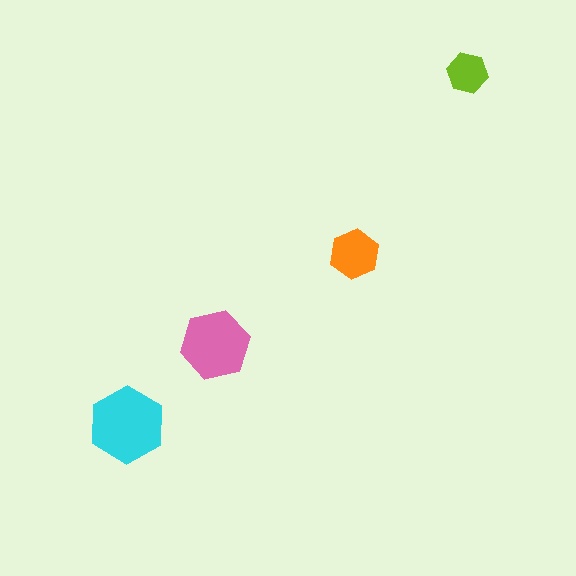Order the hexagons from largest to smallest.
the cyan one, the pink one, the orange one, the lime one.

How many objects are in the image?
There are 4 objects in the image.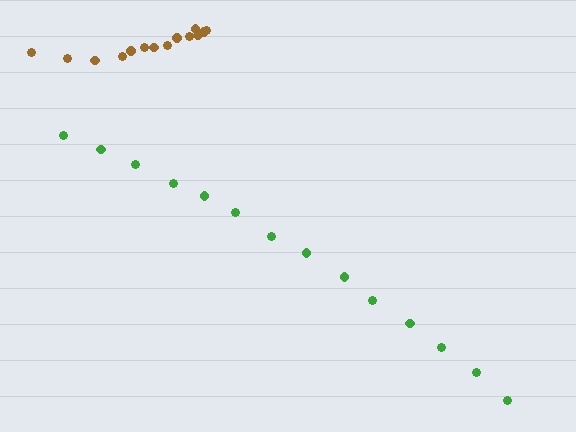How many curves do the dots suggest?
There are 2 distinct paths.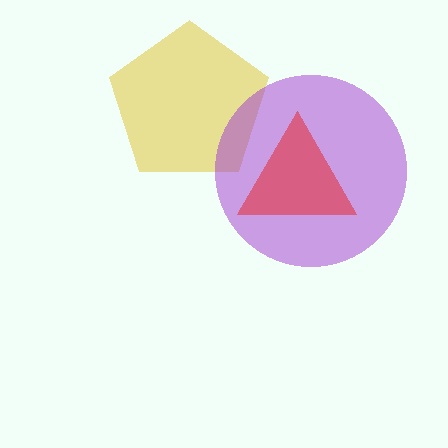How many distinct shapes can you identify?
There are 3 distinct shapes: a yellow pentagon, a purple circle, a red triangle.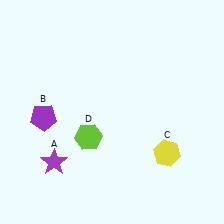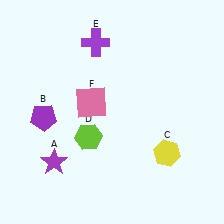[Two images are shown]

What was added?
A purple cross (E), a pink square (F) were added in Image 2.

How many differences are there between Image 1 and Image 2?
There are 2 differences between the two images.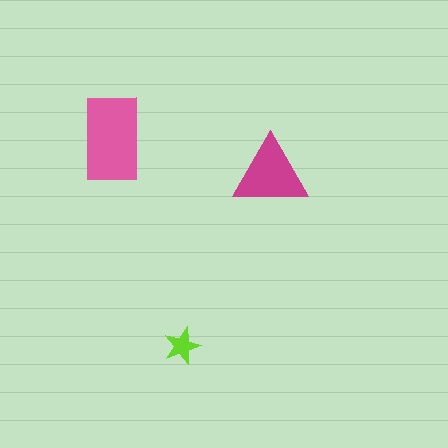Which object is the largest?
The pink rectangle.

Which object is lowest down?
The lime star is bottommost.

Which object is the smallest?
The lime star.